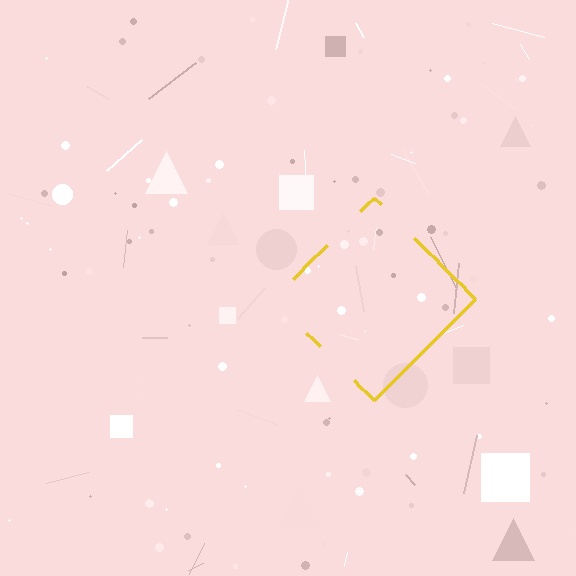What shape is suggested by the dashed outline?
The dashed outline suggests a diamond.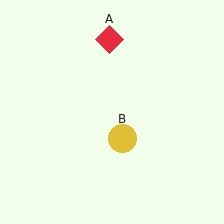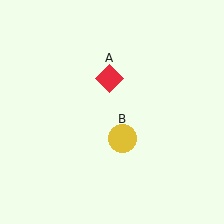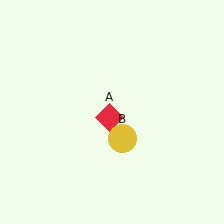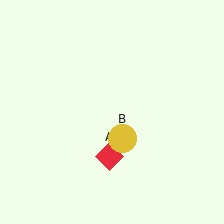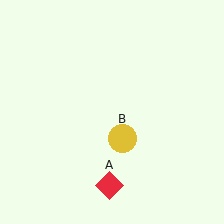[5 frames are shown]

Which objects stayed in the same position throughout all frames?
Yellow circle (object B) remained stationary.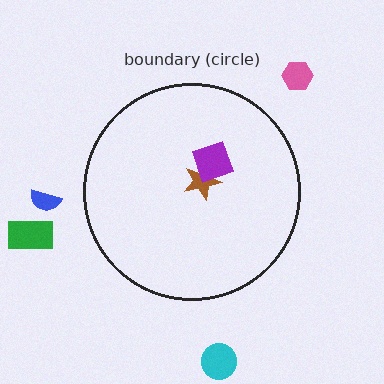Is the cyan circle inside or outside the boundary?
Outside.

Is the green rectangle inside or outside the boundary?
Outside.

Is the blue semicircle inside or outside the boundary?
Outside.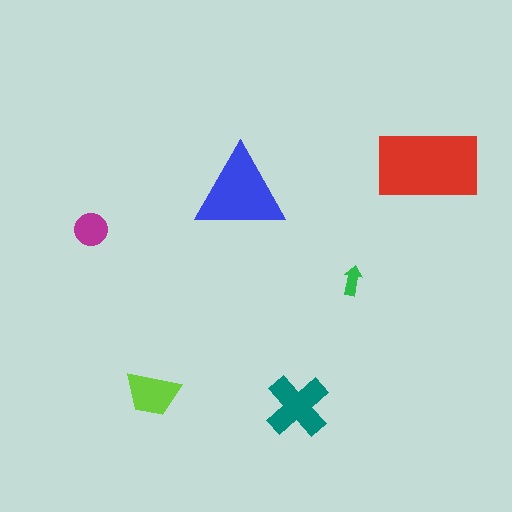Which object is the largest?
The red rectangle.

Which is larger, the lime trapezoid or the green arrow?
The lime trapezoid.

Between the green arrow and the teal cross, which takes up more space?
The teal cross.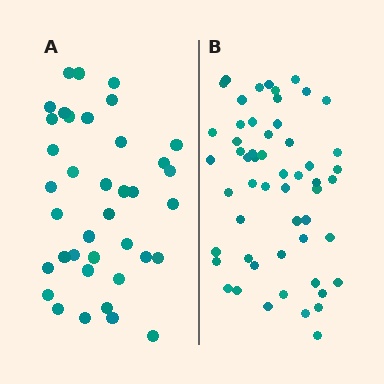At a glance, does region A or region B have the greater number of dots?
Region B (the right region) has more dots.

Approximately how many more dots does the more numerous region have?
Region B has approximately 15 more dots than region A.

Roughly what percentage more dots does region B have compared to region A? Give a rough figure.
About 45% more.